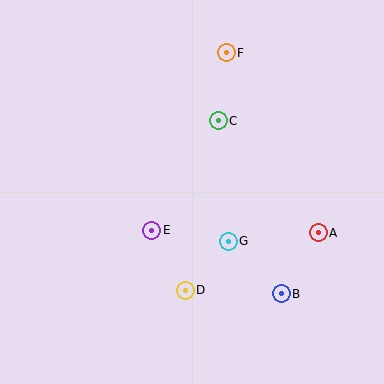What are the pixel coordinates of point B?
Point B is at (281, 294).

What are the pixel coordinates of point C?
Point C is at (218, 121).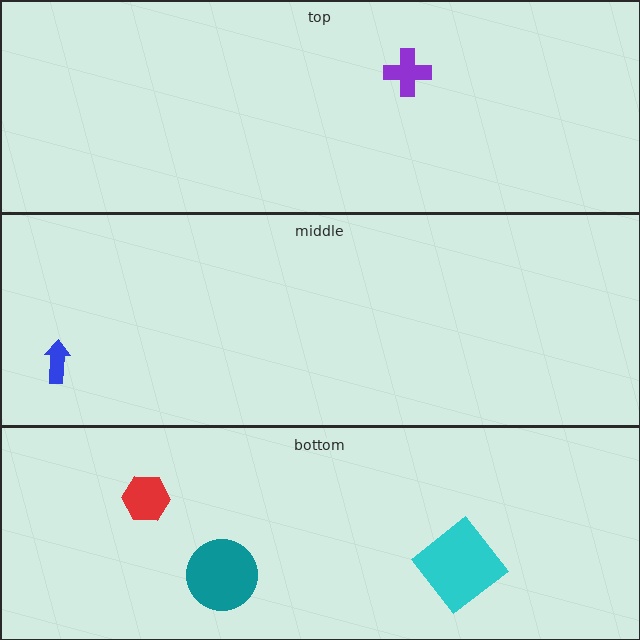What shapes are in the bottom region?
The teal circle, the red hexagon, the cyan diamond.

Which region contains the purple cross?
The top region.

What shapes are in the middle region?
The blue arrow.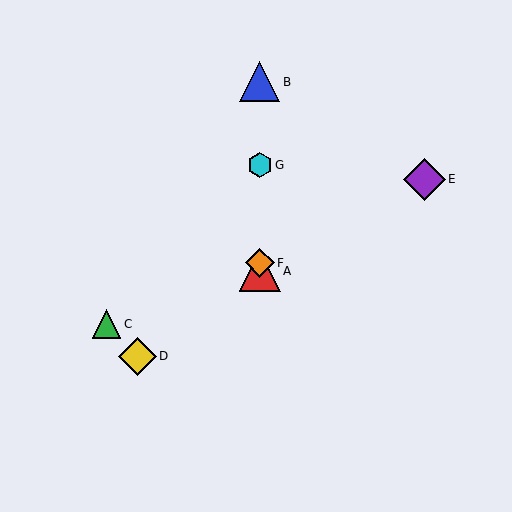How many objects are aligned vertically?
4 objects (A, B, F, G) are aligned vertically.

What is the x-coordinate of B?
Object B is at x≈260.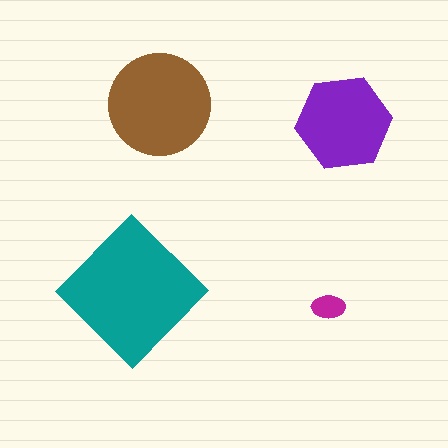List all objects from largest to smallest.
The teal diamond, the brown circle, the purple hexagon, the magenta ellipse.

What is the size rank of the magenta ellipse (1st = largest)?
4th.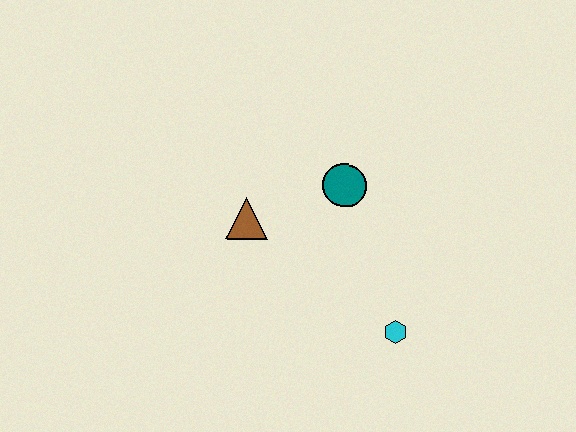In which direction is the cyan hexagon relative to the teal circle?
The cyan hexagon is below the teal circle.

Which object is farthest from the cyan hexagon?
The brown triangle is farthest from the cyan hexagon.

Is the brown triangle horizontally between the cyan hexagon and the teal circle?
No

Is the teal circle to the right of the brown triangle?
Yes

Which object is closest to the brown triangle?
The teal circle is closest to the brown triangle.